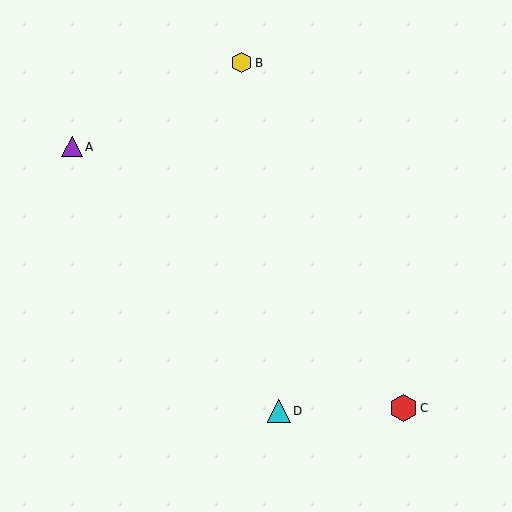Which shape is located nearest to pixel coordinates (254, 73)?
The yellow hexagon (labeled B) at (242, 63) is nearest to that location.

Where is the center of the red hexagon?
The center of the red hexagon is at (403, 408).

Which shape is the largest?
The red hexagon (labeled C) is the largest.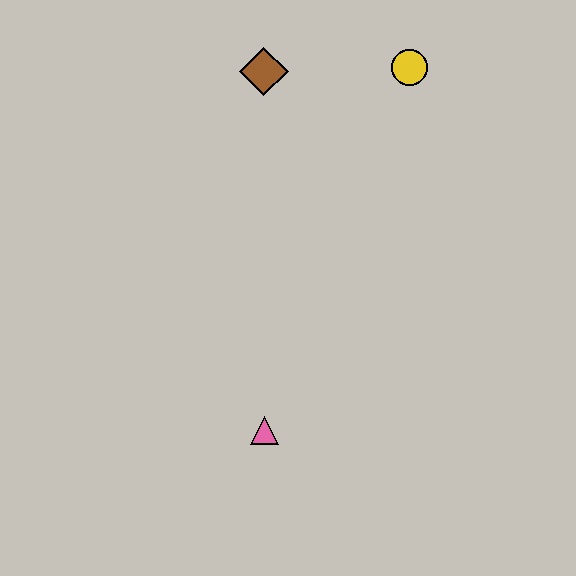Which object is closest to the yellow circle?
The brown diamond is closest to the yellow circle.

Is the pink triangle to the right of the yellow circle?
No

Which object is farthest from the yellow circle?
The pink triangle is farthest from the yellow circle.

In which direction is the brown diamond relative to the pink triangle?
The brown diamond is above the pink triangle.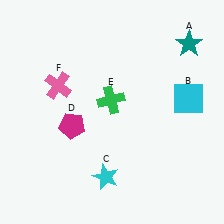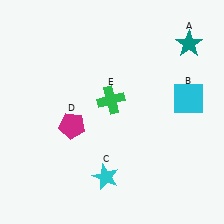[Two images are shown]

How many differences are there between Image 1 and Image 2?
There is 1 difference between the two images.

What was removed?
The pink cross (F) was removed in Image 2.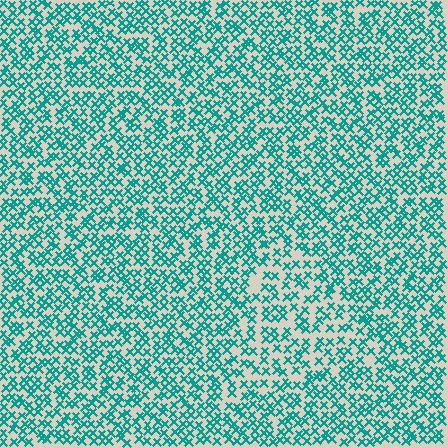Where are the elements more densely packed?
The elements are more densely packed outside the triangle boundary.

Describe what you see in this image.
The image contains small teal elements arranged at two different densities. A triangle-shaped region is visible where the elements are less densely packed than the surrounding area.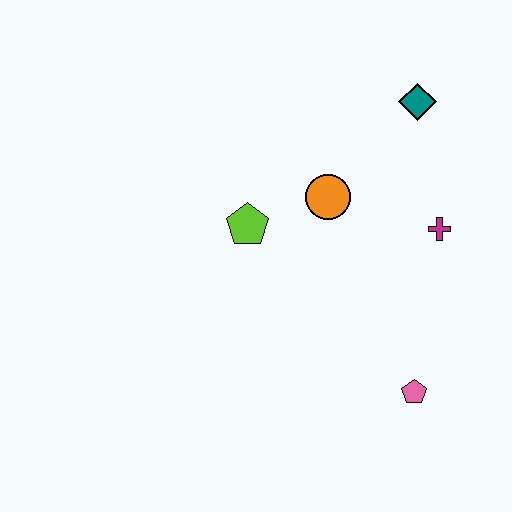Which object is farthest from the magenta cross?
The lime pentagon is farthest from the magenta cross.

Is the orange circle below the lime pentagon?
No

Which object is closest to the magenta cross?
The orange circle is closest to the magenta cross.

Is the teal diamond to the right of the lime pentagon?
Yes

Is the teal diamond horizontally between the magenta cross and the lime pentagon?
Yes